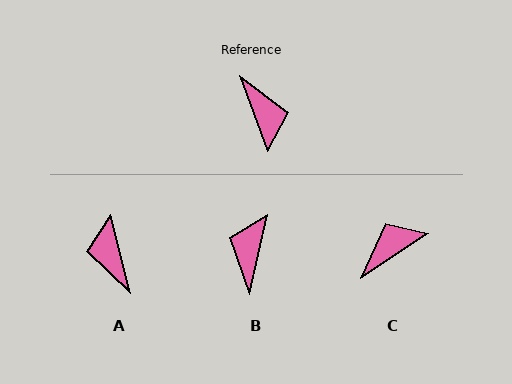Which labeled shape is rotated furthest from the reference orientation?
A, about 174 degrees away.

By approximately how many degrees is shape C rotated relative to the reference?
Approximately 103 degrees counter-clockwise.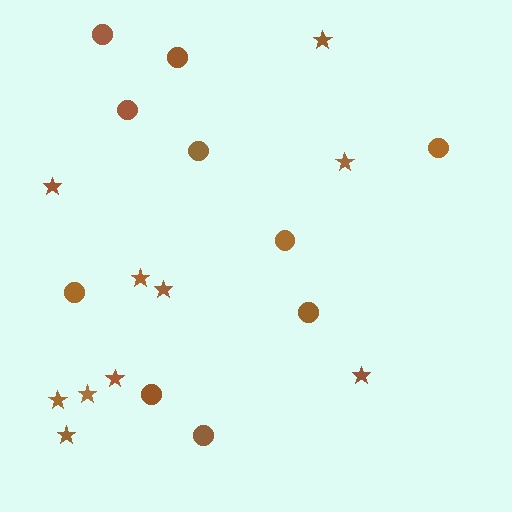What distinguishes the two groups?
There are 2 groups: one group of circles (10) and one group of stars (10).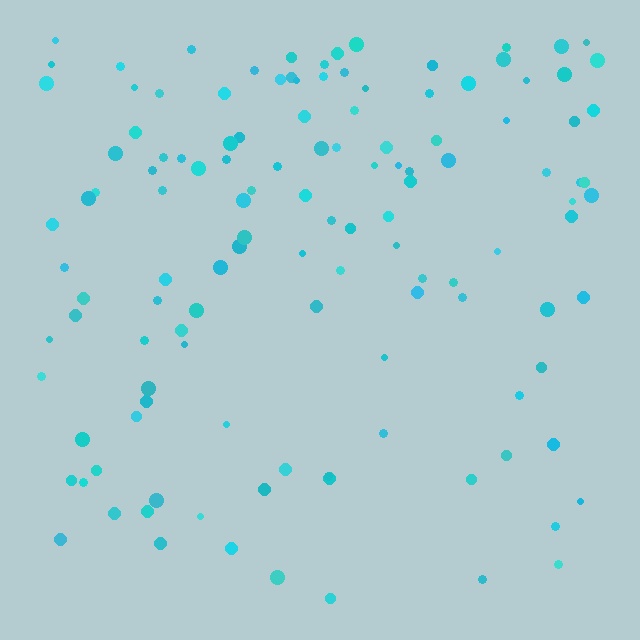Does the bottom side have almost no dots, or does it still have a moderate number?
Still a moderate number, just noticeably fewer than the top.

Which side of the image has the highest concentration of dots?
The top.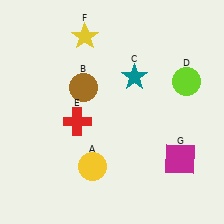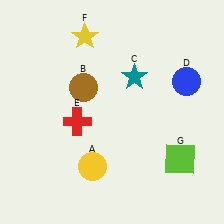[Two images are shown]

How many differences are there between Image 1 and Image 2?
There are 2 differences between the two images.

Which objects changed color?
D changed from lime to blue. G changed from magenta to lime.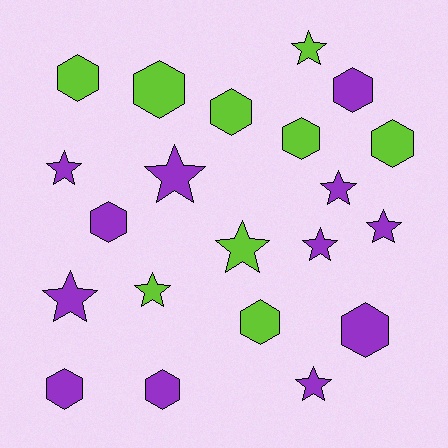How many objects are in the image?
There are 21 objects.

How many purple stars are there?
There are 7 purple stars.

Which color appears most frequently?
Purple, with 12 objects.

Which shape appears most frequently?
Hexagon, with 11 objects.